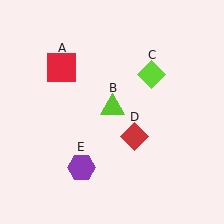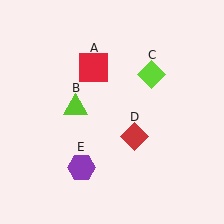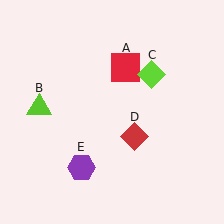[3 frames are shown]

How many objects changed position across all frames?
2 objects changed position: red square (object A), lime triangle (object B).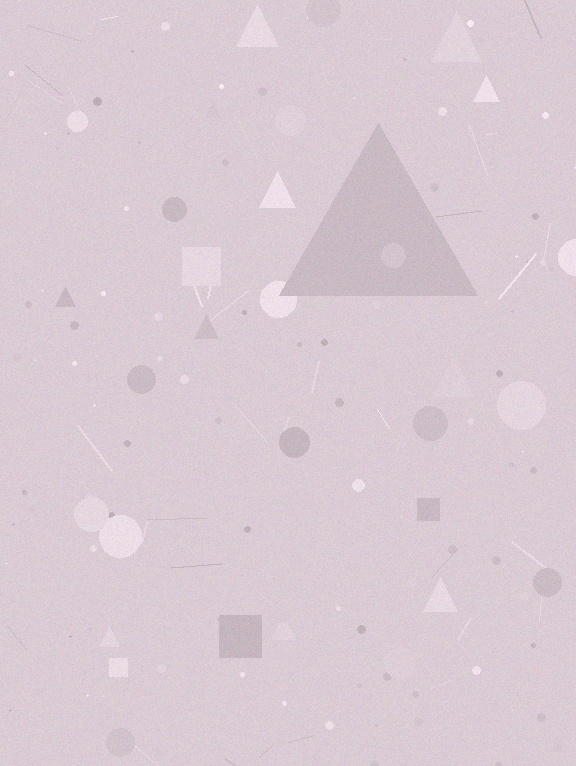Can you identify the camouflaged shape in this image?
The camouflaged shape is a triangle.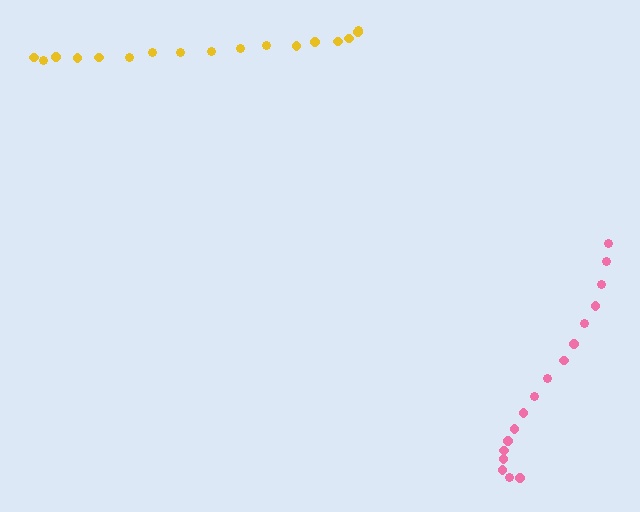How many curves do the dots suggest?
There are 2 distinct paths.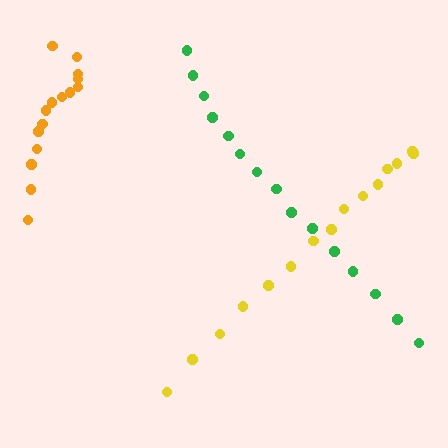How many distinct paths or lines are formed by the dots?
There are 3 distinct paths.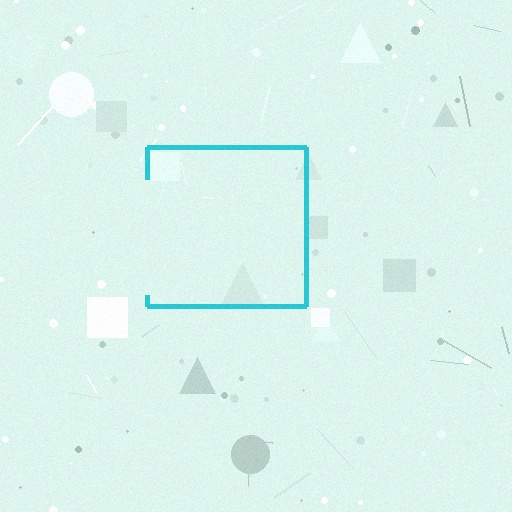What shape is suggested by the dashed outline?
The dashed outline suggests a square.